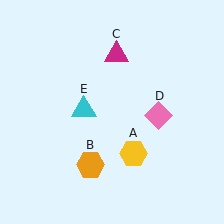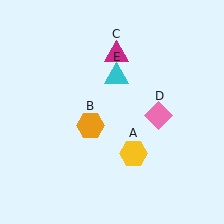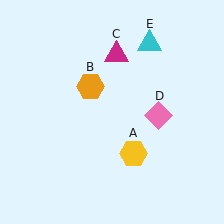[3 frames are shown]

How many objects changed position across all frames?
2 objects changed position: orange hexagon (object B), cyan triangle (object E).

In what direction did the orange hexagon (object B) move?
The orange hexagon (object B) moved up.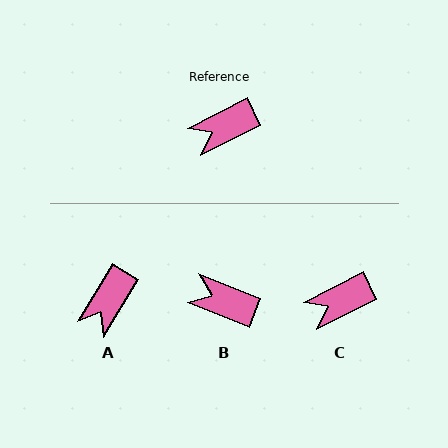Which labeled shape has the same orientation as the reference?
C.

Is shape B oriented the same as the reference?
No, it is off by about 48 degrees.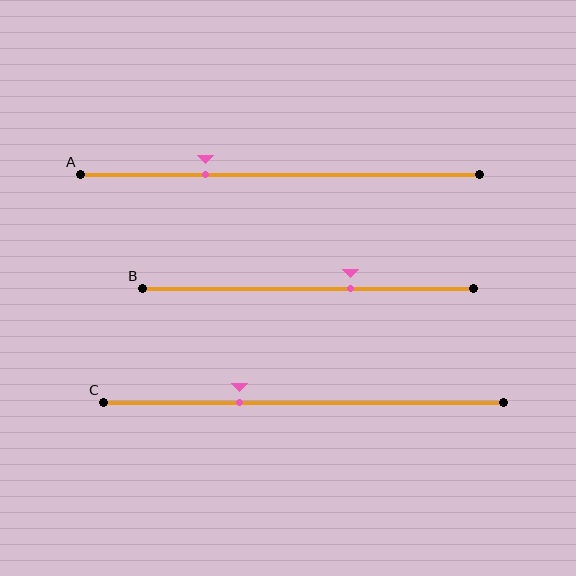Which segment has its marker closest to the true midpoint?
Segment B has its marker closest to the true midpoint.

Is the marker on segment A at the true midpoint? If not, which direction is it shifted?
No, the marker on segment A is shifted to the left by about 19% of the segment length.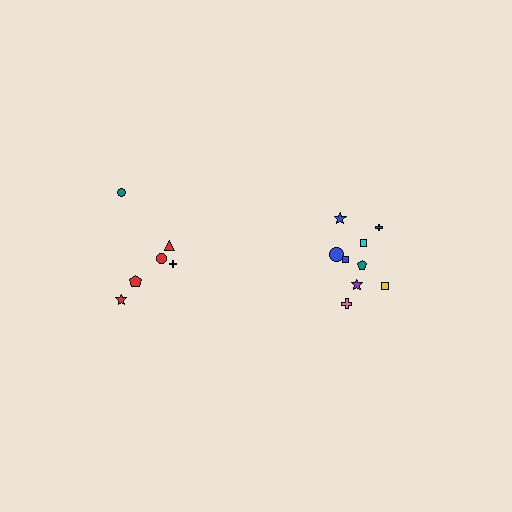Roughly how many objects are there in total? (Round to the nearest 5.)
Roughly 15 objects in total.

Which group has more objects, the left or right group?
The right group.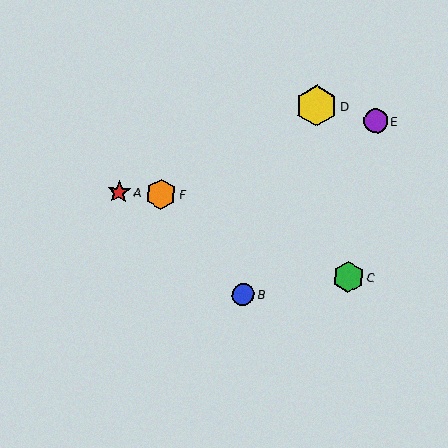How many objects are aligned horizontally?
2 objects (A, F) are aligned horizontally.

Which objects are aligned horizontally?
Objects A, F are aligned horizontally.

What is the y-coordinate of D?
Object D is at y≈106.